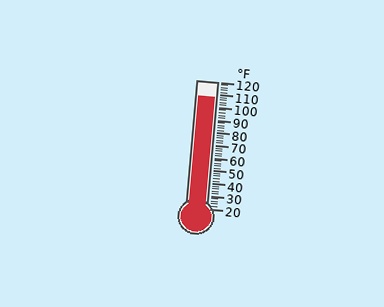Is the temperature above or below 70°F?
The temperature is above 70°F.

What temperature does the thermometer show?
The thermometer shows approximately 108°F.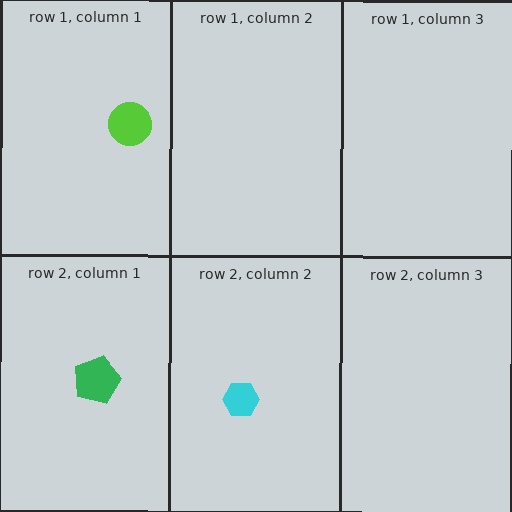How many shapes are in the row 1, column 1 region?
1.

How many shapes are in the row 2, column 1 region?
1.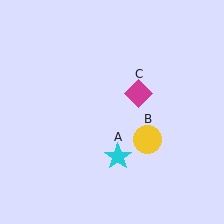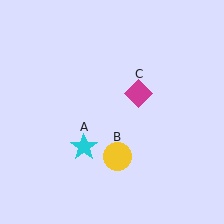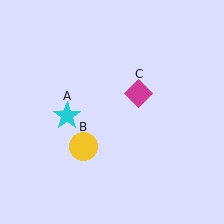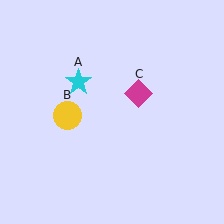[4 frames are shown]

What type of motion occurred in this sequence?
The cyan star (object A), yellow circle (object B) rotated clockwise around the center of the scene.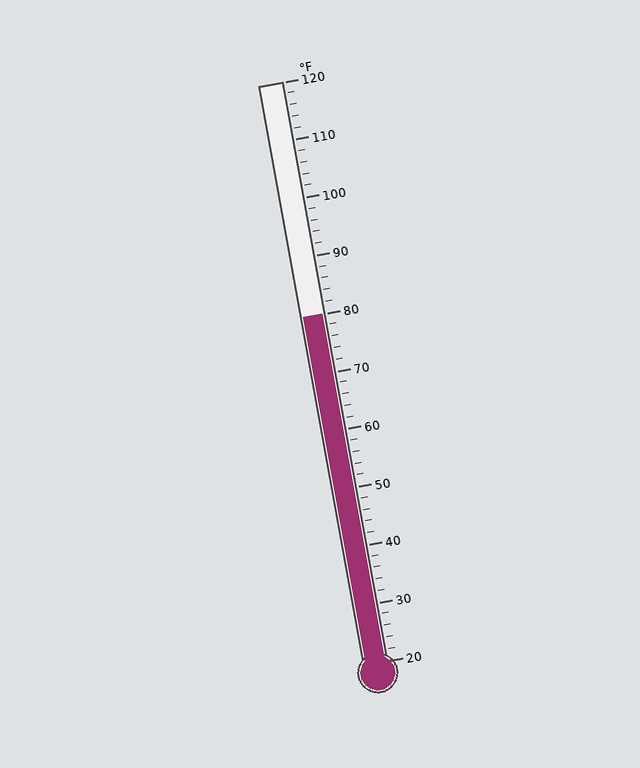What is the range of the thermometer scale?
The thermometer scale ranges from 20°F to 120°F.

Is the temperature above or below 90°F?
The temperature is below 90°F.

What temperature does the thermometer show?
The thermometer shows approximately 80°F.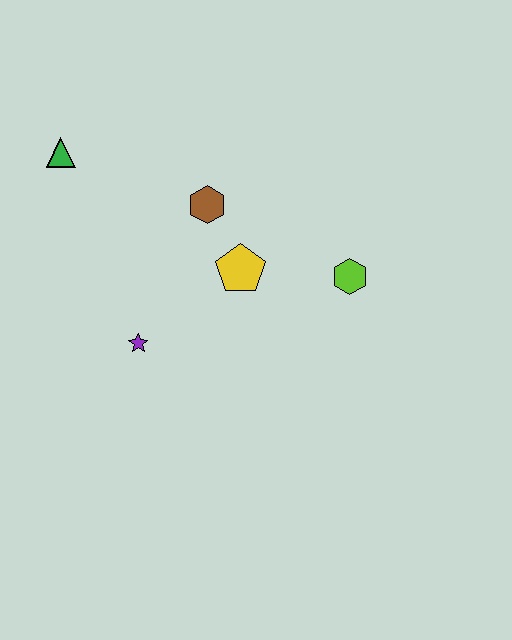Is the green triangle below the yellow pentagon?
No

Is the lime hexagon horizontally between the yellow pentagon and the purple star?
No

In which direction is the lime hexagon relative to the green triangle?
The lime hexagon is to the right of the green triangle.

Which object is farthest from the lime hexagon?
The green triangle is farthest from the lime hexagon.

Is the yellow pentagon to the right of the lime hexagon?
No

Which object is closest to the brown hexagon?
The yellow pentagon is closest to the brown hexagon.